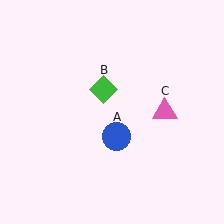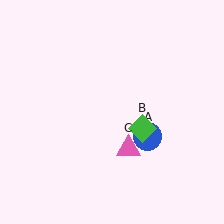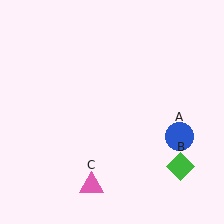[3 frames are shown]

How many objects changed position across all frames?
3 objects changed position: blue circle (object A), green diamond (object B), pink triangle (object C).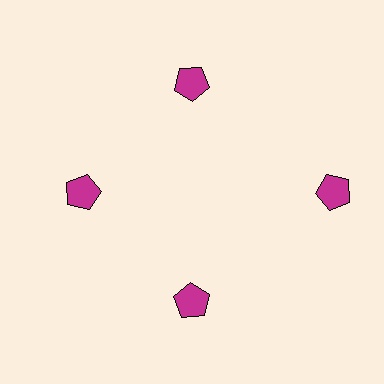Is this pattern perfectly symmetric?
No. The 4 magenta pentagons are arranged in a ring, but one element near the 3 o'clock position is pushed outward from the center, breaking the 4-fold rotational symmetry.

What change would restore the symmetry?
The symmetry would be restored by moving it inward, back onto the ring so that all 4 pentagons sit at equal angles and equal distance from the center.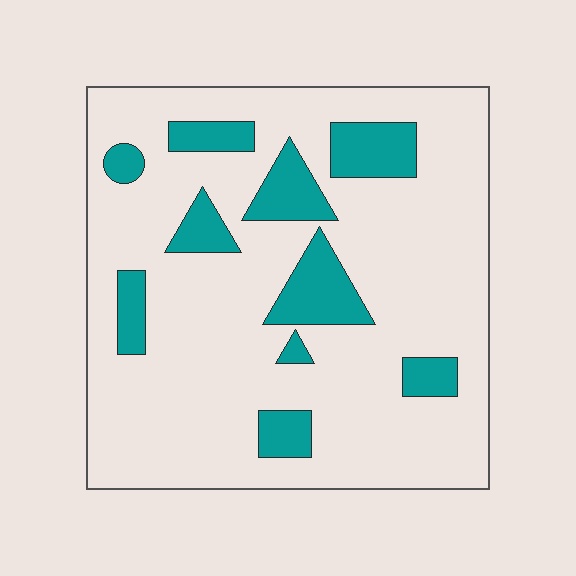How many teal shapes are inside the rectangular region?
10.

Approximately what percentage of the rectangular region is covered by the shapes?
Approximately 20%.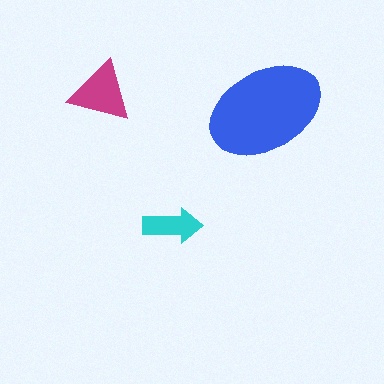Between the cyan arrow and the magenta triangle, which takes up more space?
The magenta triangle.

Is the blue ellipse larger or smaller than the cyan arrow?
Larger.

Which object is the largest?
The blue ellipse.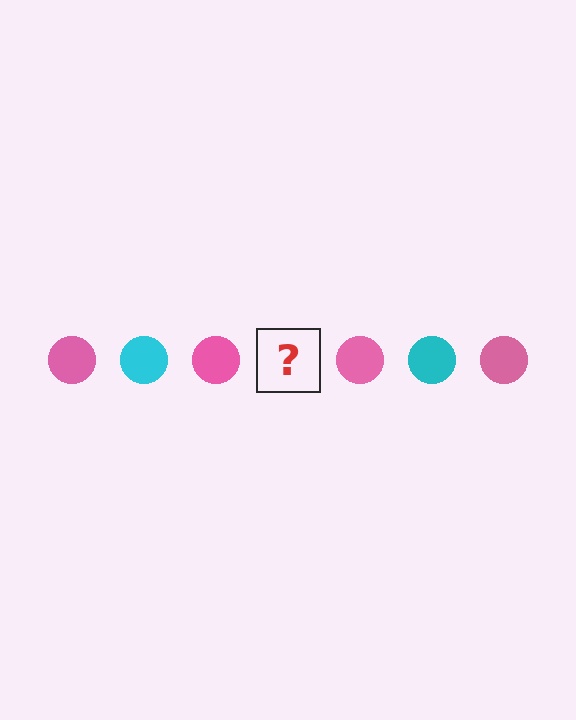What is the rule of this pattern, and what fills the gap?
The rule is that the pattern cycles through pink, cyan circles. The gap should be filled with a cyan circle.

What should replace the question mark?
The question mark should be replaced with a cyan circle.